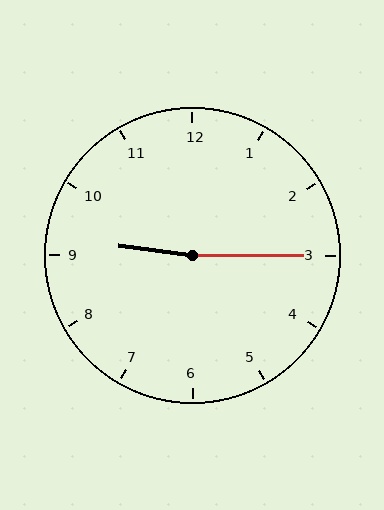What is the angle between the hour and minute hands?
Approximately 172 degrees.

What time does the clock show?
9:15.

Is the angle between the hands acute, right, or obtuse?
It is obtuse.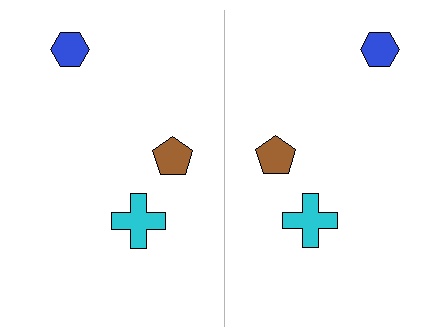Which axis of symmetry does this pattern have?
The pattern has a vertical axis of symmetry running through the center of the image.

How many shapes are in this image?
There are 6 shapes in this image.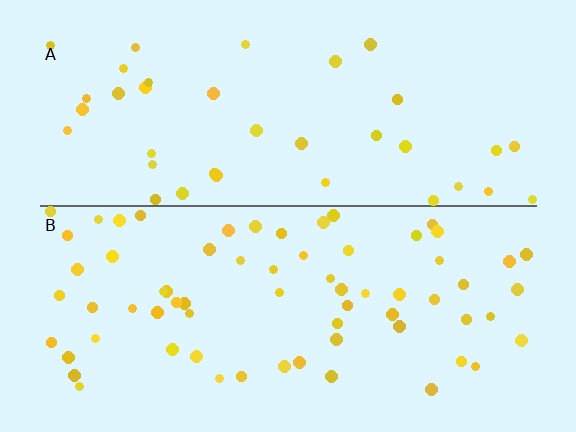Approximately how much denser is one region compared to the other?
Approximately 1.8× — region B over region A.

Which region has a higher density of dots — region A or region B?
B (the bottom).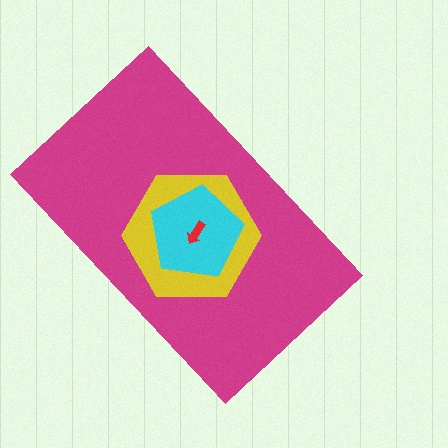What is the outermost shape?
The magenta rectangle.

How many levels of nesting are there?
4.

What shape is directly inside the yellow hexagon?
The cyan pentagon.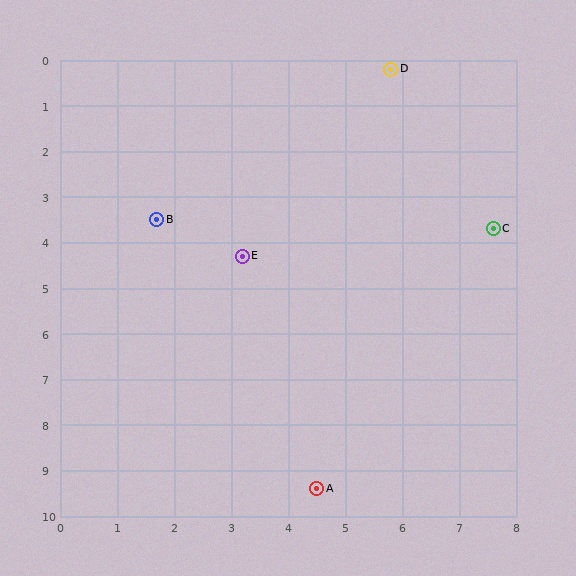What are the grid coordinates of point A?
Point A is at approximately (4.5, 9.4).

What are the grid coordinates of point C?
Point C is at approximately (7.6, 3.7).